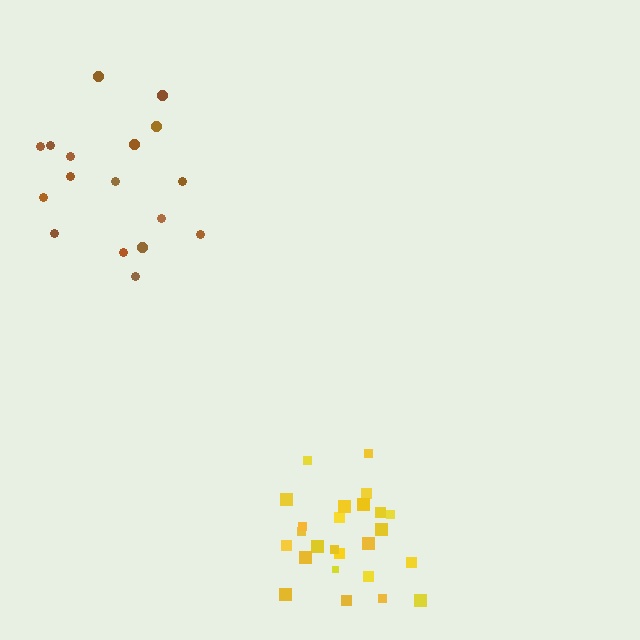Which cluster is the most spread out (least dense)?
Brown.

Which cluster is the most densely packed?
Yellow.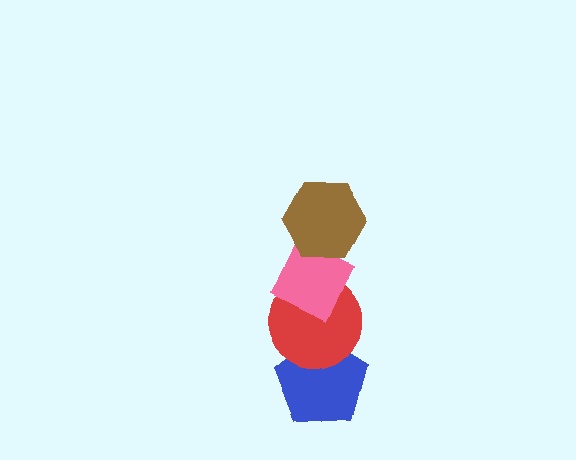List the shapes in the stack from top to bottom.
From top to bottom: the brown hexagon, the pink diamond, the red circle, the blue pentagon.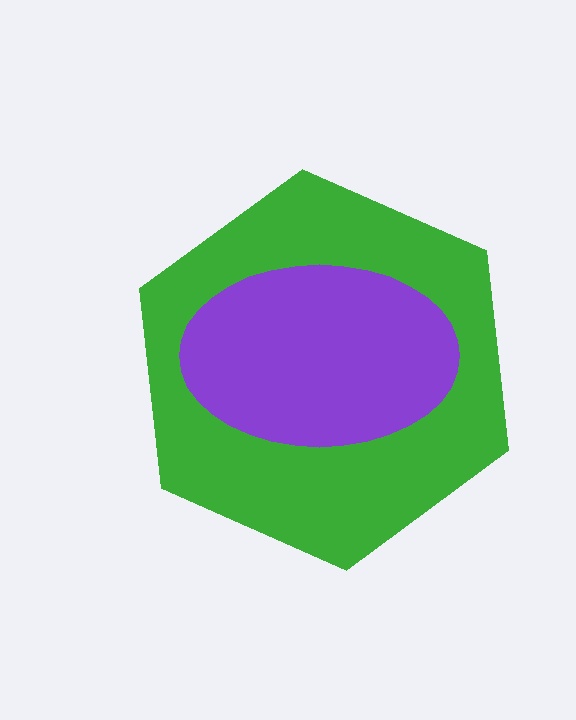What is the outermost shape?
The green hexagon.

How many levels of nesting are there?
2.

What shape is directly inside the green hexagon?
The purple ellipse.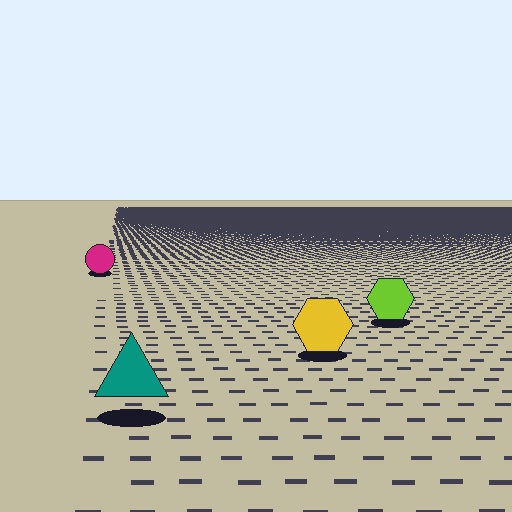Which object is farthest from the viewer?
The magenta circle is farthest from the viewer. It appears smaller and the ground texture around it is denser.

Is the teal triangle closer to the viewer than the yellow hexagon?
Yes. The teal triangle is closer — you can tell from the texture gradient: the ground texture is coarser near it.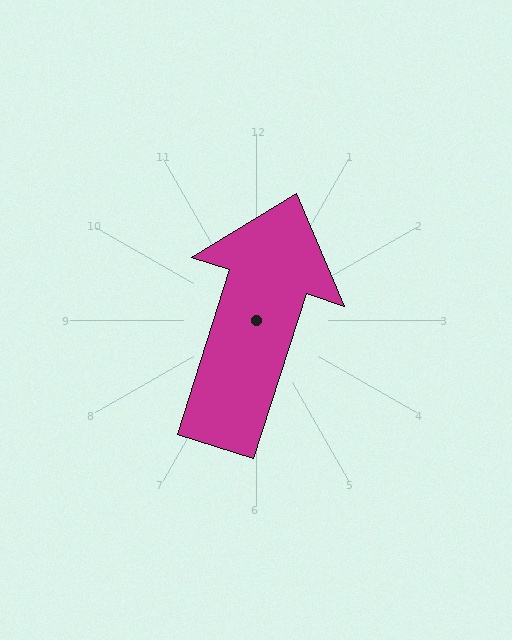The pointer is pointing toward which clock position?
Roughly 1 o'clock.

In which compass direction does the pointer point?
North.